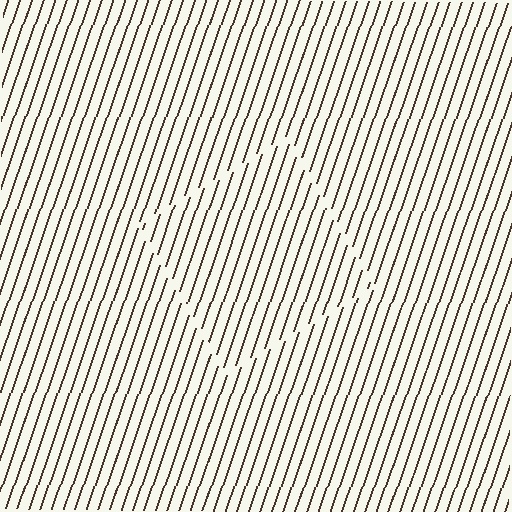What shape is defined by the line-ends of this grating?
An illusory square. The interior of the shape contains the same grating, shifted by half a period — the contour is defined by the phase discontinuity where line-ends from the inner and outer gratings abut.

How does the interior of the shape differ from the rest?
The interior of the shape contains the same grating, shifted by half a period — the contour is defined by the phase discontinuity where line-ends from the inner and outer gratings abut.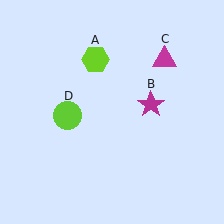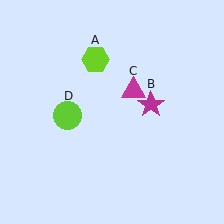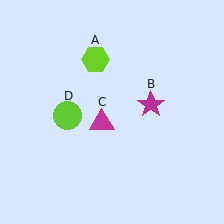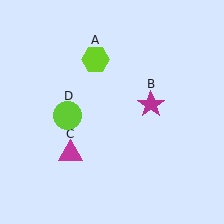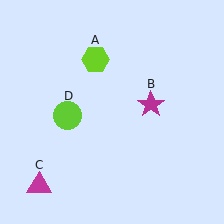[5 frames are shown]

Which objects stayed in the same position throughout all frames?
Lime hexagon (object A) and magenta star (object B) and lime circle (object D) remained stationary.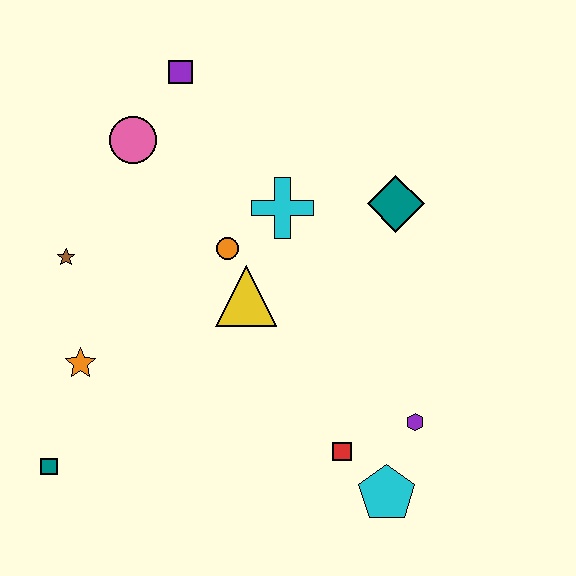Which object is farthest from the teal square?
The teal diamond is farthest from the teal square.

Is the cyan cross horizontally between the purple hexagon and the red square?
No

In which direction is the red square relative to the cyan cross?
The red square is below the cyan cross.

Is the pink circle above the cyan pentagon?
Yes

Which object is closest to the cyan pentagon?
The red square is closest to the cyan pentagon.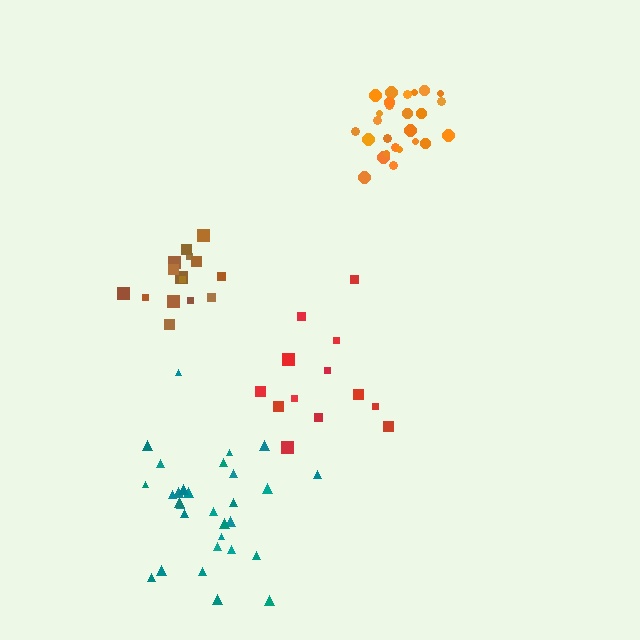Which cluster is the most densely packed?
Orange.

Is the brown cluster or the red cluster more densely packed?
Brown.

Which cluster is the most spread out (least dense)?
Red.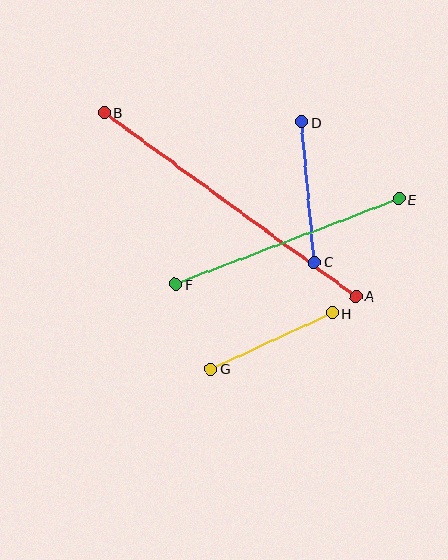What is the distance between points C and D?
The distance is approximately 140 pixels.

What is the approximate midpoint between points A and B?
The midpoint is at approximately (230, 205) pixels.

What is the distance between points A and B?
The distance is approximately 311 pixels.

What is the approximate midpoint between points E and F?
The midpoint is at approximately (287, 242) pixels.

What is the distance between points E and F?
The distance is approximately 239 pixels.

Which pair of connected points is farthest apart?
Points A and B are farthest apart.